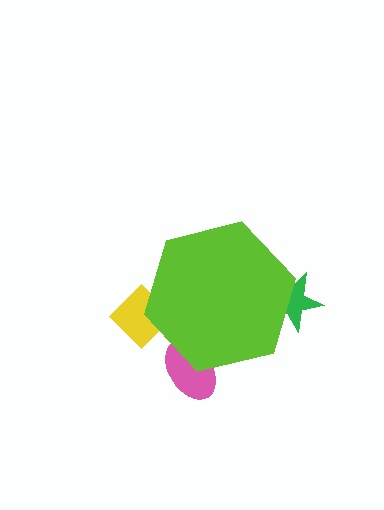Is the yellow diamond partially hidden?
Yes, the yellow diamond is partially hidden behind the lime hexagon.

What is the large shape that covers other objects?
A lime hexagon.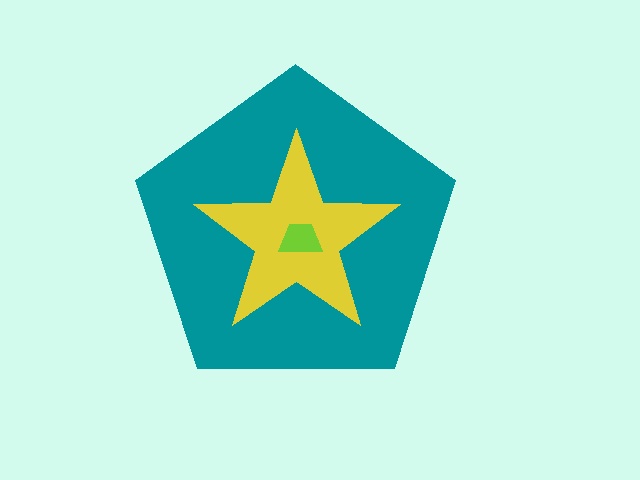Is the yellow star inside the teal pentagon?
Yes.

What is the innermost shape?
The lime trapezoid.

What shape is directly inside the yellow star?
The lime trapezoid.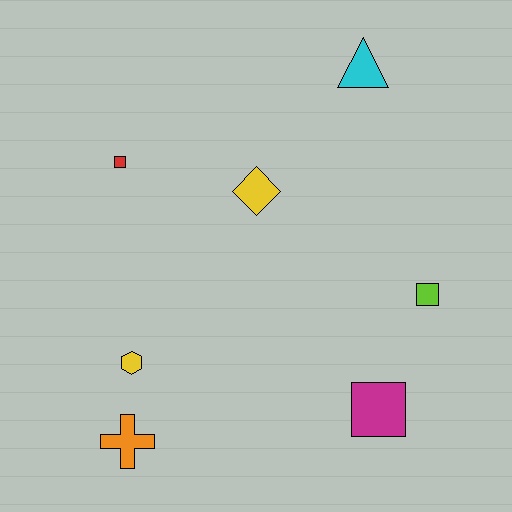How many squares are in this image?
There are 3 squares.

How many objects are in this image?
There are 7 objects.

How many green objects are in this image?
There are no green objects.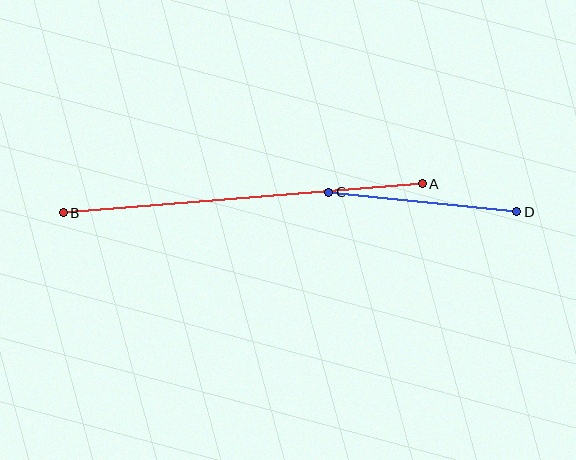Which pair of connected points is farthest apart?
Points A and B are farthest apart.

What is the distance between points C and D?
The distance is approximately 189 pixels.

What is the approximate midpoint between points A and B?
The midpoint is at approximately (243, 198) pixels.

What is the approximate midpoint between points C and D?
The midpoint is at approximately (423, 202) pixels.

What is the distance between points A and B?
The distance is approximately 360 pixels.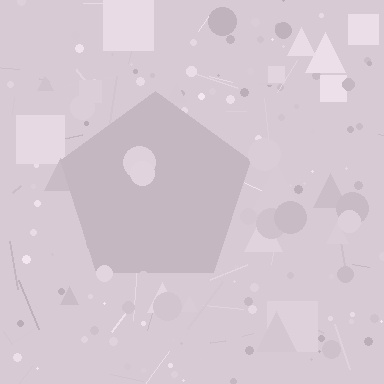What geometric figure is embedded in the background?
A pentagon is embedded in the background.